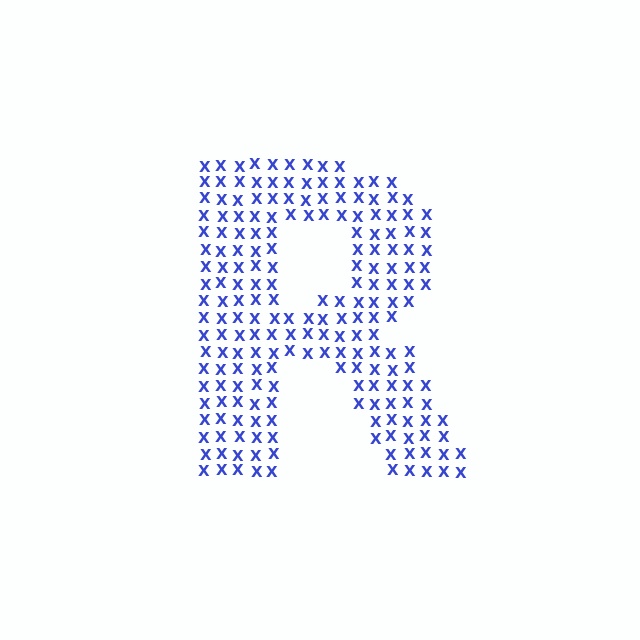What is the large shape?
The large shape is the letter R.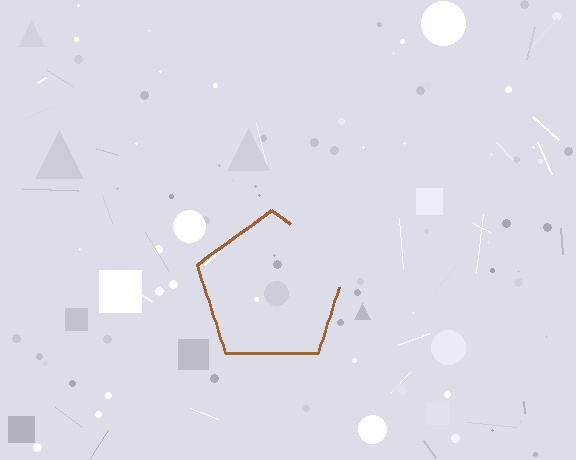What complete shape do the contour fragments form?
The contour fragments form a pentagon.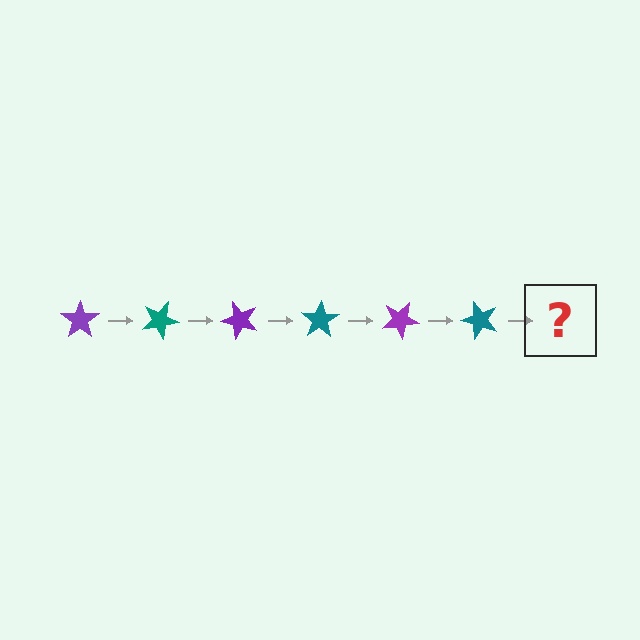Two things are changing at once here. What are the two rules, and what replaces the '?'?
The two rules are that it rotates 25 degrees each step and the color cycles through purple and teal. The '?' should be a purple star, rotated 150 degrees from the start.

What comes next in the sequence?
The next element should be a purple star, rotated 150 degrees from the start.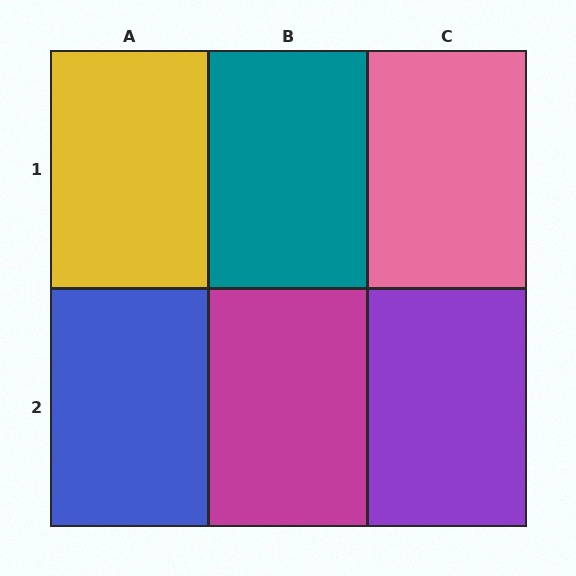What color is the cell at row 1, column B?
Teal.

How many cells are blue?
1 cell is blue.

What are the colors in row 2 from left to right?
Blue, magenta, purple.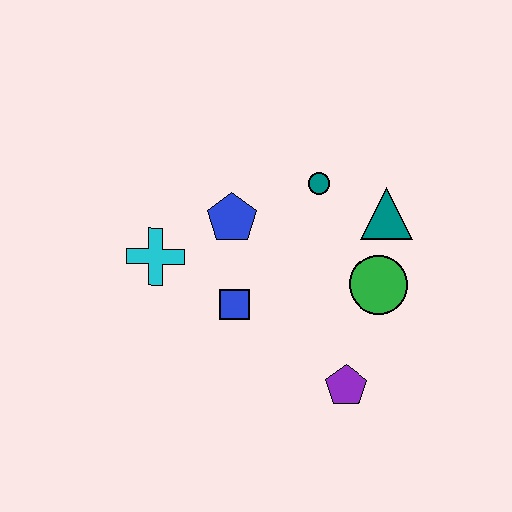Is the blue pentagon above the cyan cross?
Yes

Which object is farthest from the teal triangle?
The cyan cross is farthest from the teal triangle.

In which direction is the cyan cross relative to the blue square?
The cyan cross is to the left of the blue square.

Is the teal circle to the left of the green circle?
Yes